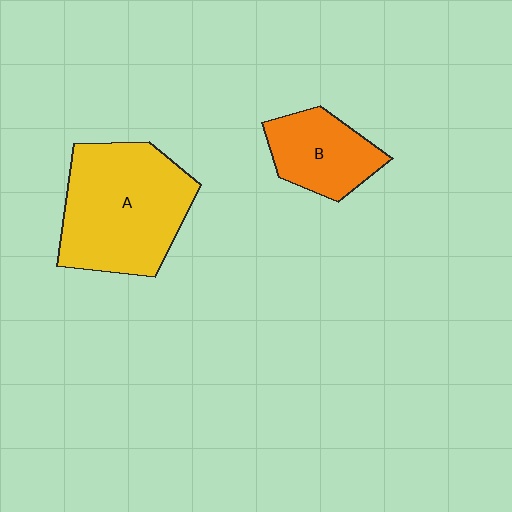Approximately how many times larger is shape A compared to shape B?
Approximately 2.0 times.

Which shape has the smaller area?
Shape B (orange).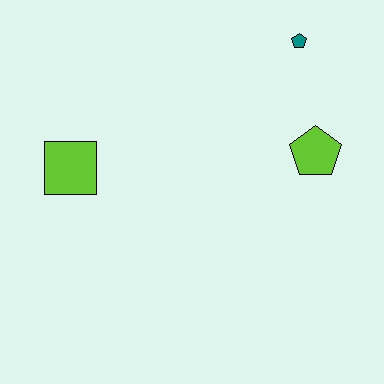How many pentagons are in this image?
There are 2 pentagons.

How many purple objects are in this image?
There are no purple objects.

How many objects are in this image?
There are 3 objects.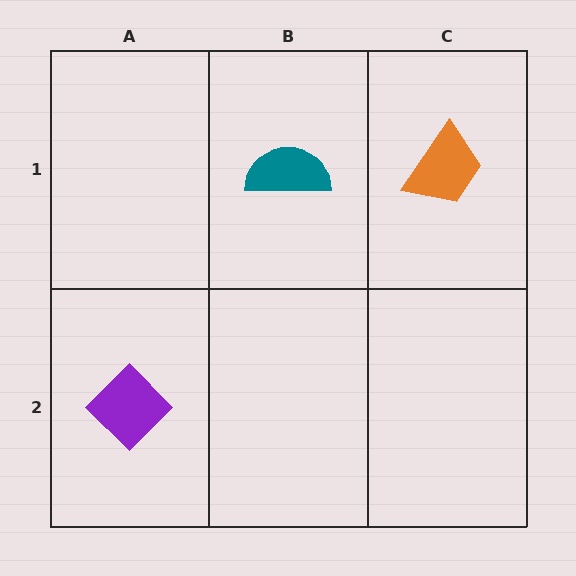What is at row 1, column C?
An orange trapezoid.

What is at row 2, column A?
A purple diamond.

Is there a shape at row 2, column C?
No, that cell is empty.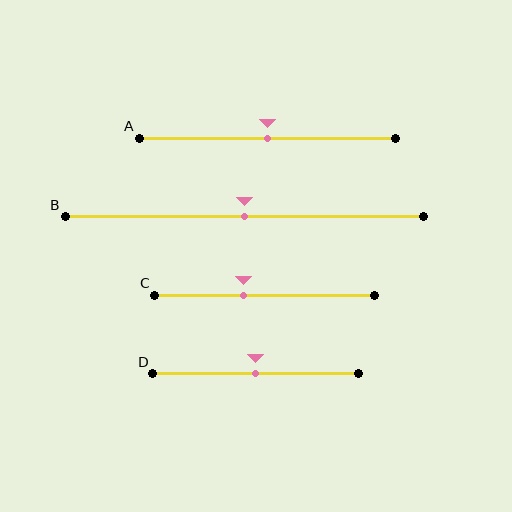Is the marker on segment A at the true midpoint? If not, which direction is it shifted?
Yes, the marker on segment A is at the true midpoint.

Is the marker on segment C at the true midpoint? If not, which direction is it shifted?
No, the marker on segment C is shifted to the left by about 9% of the segment length.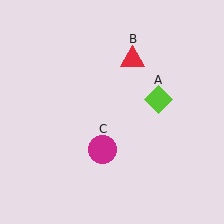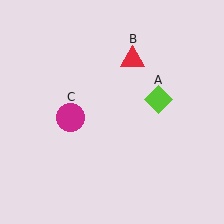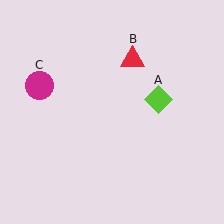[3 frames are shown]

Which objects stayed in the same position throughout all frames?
Lime diamond (object A) and red triangle (object B) remained stationary.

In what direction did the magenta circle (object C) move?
The magenta circle (object C) moved up and to the left.